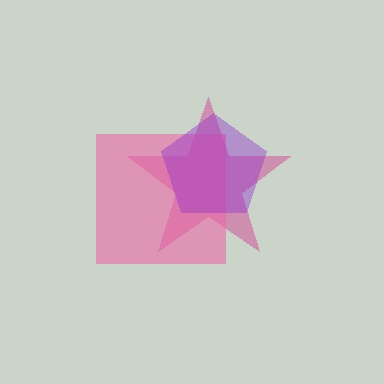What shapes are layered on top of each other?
The layered shapes are: a magenta star, a pink square, a purple pentagon.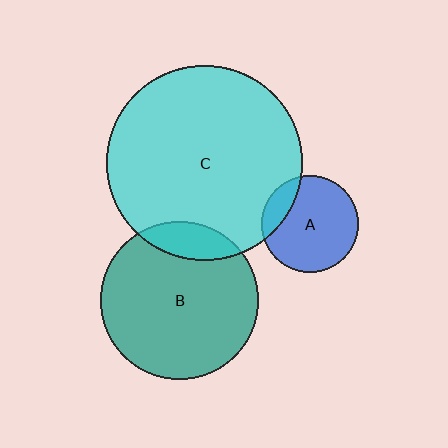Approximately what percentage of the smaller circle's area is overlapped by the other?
Approximately 15%.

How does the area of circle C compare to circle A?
Approximately 4.1 times.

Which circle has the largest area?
Circle C (cyan).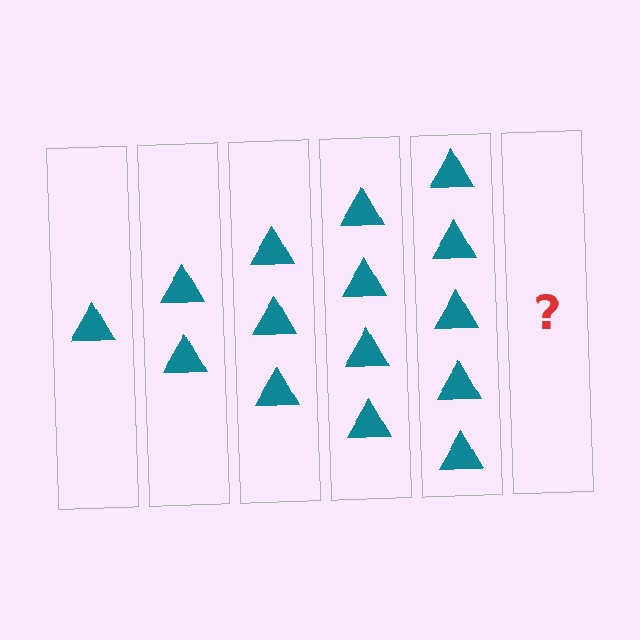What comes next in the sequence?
The next element should be 6 triangles.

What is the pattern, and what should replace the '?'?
The pattern is that each step adds one more triangle. The '?' should be 6 triangles.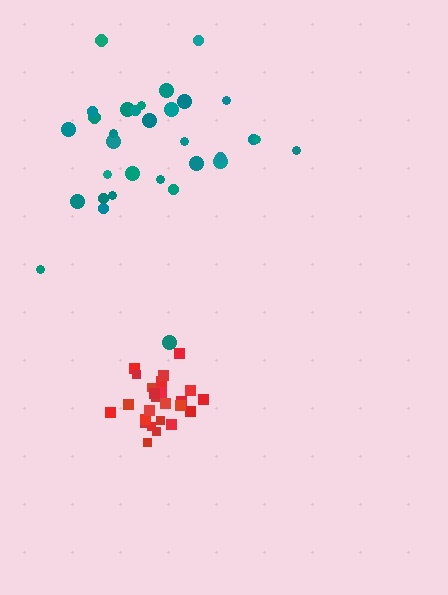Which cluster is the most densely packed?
Red.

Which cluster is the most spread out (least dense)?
Teal.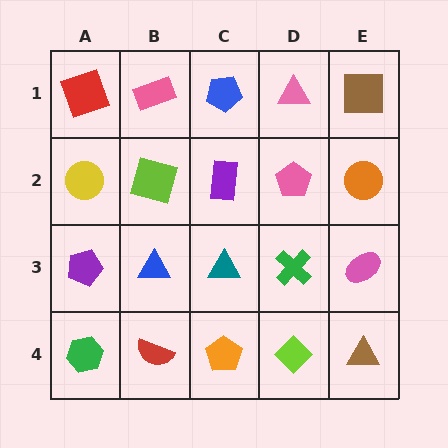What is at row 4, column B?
A red semicircle.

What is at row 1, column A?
A red square.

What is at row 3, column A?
A purple pentagon.